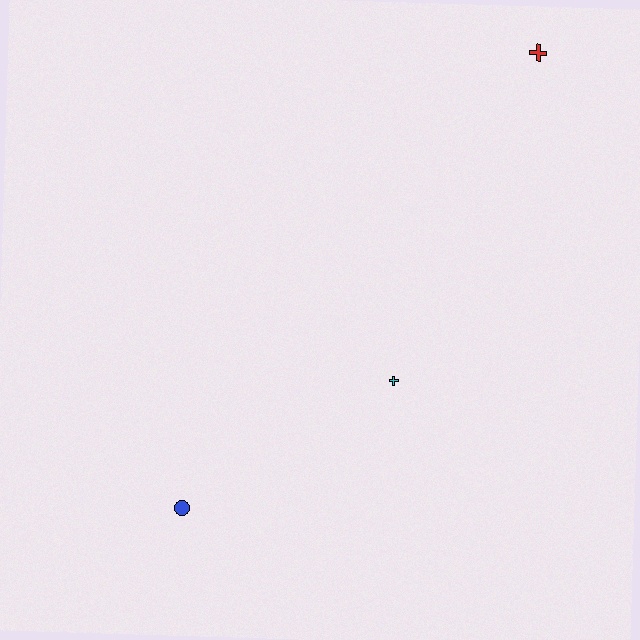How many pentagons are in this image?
There are no pentagons.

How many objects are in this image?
There are 3 objects.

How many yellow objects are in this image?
There are no yellow objects.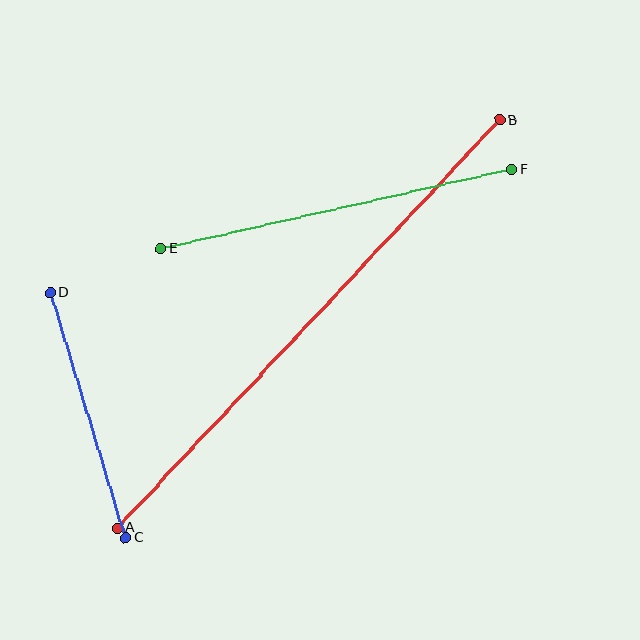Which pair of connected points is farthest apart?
Points A and B are farthest apart.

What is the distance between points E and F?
The distance is approximately 360 pixels.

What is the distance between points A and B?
The distance is approximately 560 pixels.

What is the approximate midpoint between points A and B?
The midpoint is at approximately (308, 324) pixels.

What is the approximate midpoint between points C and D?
The midpoint is at approximately (88, 415) pixels.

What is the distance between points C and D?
The distance is approximately 256 pixels.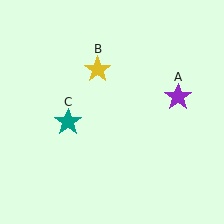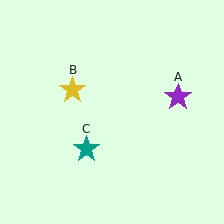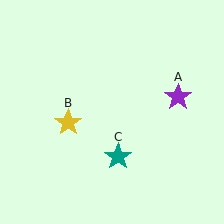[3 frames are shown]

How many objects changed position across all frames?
2 objects changed position: yellow star (object B), teal star (object C).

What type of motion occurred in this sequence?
The yellow star (object B), teal star (object C) rotated counterclockwise around the center of the scene.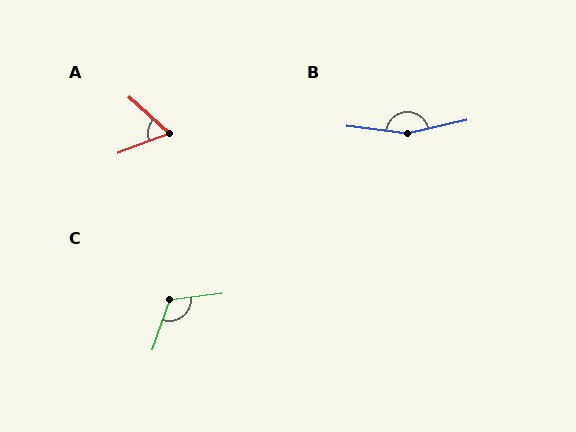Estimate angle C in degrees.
Approximately 115 degrees.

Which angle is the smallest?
A, at approximately 63 degrees.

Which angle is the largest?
B, at approximately 160 degrees.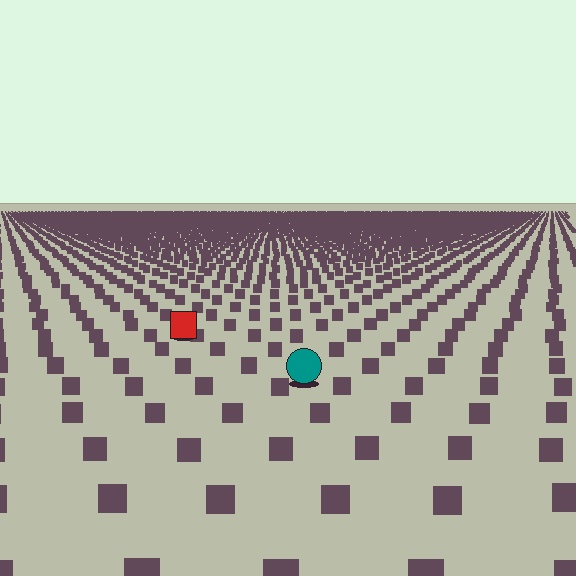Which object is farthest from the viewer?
The red square is farthest from the viewer. It appears smaller and the ground texture around it is denser.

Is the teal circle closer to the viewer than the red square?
Yes. The teal circle is closer — you can tell from the texture gradient: the ground texture is coarser near it.